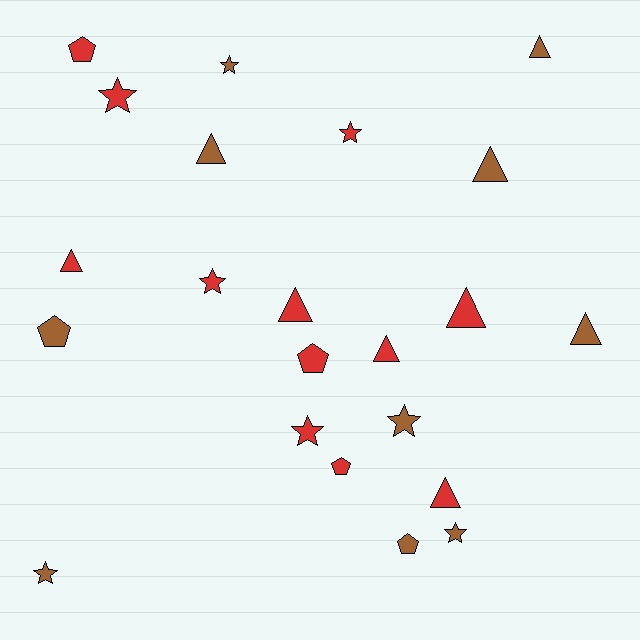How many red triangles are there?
There are 5 red triangles.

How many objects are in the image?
There are 22 objects.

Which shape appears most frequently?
Triangle, with 9 objects.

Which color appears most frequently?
Red, with 12 objects.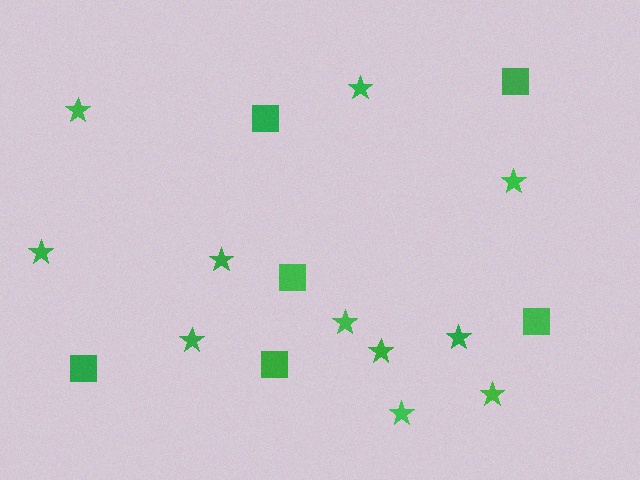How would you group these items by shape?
There are 2 groups: one group of squares (6) and one group of stars (11).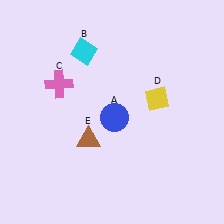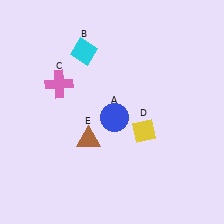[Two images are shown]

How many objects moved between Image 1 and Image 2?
1 object moved between the two images.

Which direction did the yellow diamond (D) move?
The yellow diamond (D) moved down.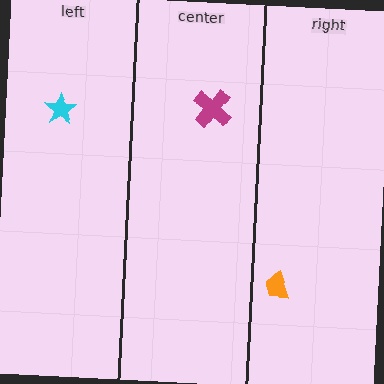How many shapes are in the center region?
1.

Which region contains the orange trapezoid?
The right region.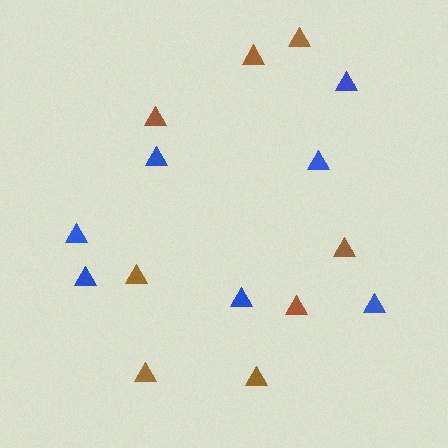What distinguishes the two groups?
There are 2 groups: one group of blue triangles (7) and one group of brown triangles (8).